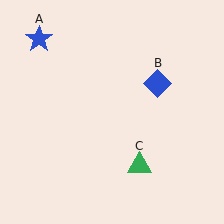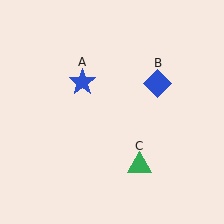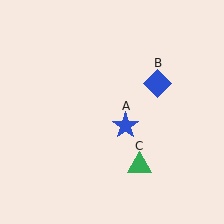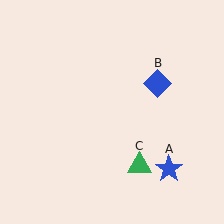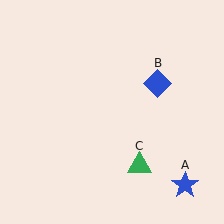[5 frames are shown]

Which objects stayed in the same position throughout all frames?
Blue diamond (object B) and green triangle (object C) remained stationary.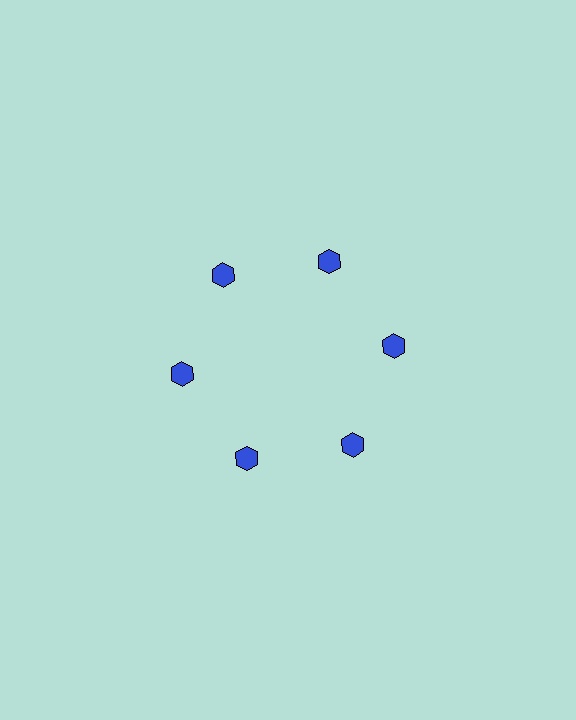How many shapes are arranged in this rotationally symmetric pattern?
There are 6 shapes, arranged in 6 groups of 1.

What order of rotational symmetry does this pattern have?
This pattern has 6-fold rotational symmetry.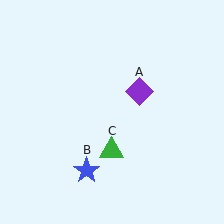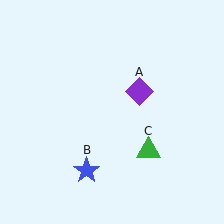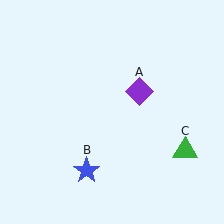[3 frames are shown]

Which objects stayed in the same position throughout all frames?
Purple diamond (object A) and blue star (object B) remained stationary.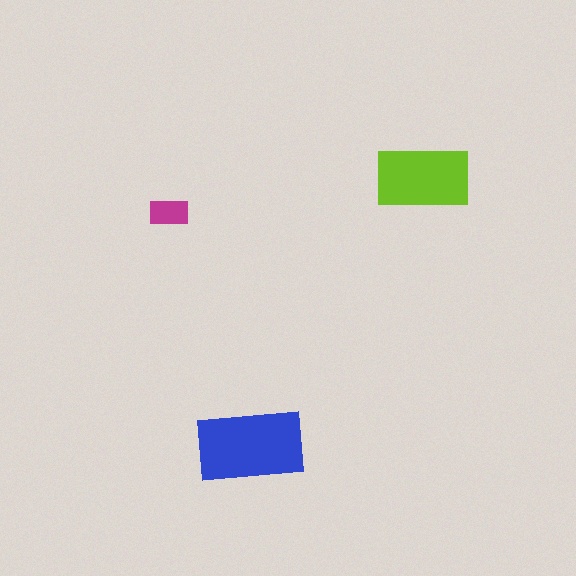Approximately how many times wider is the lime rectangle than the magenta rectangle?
About 2.5 times wider.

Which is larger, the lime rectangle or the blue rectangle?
The blue one.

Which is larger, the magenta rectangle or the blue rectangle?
The blue one.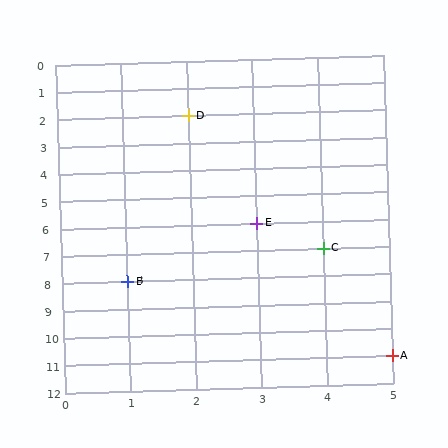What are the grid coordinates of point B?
Point B is at grid coordinates (1, 8).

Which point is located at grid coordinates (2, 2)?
Point D is at (2, 2).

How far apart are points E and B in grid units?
Points E and B are 2 columns and 2 rows apart (about 2.8 grid units diagonally).